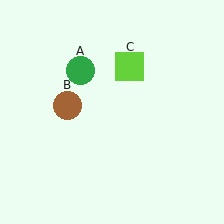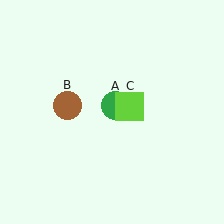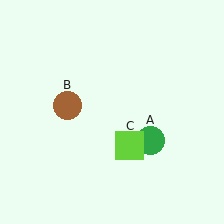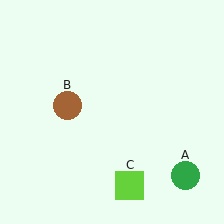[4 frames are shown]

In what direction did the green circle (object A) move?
The green circle (object A) moved down and to the right.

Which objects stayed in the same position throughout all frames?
Brown circle (object B) remained stationary.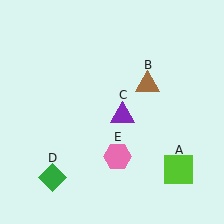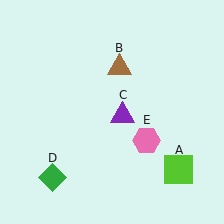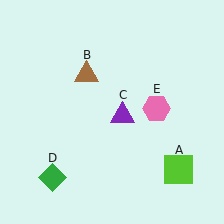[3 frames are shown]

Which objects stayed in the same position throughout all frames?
Lime square (object A) and purple triangle (object C) and green diamond (object D) remained stationary.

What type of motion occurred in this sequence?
The brown triangle (object B), pink hexagon (object E) rotated counterclockwise around the center of the scene.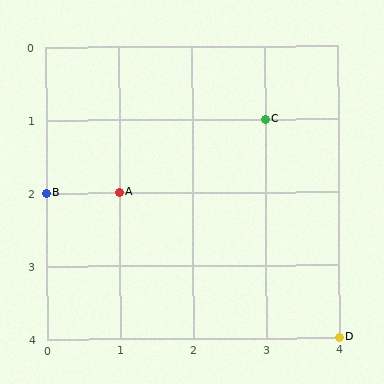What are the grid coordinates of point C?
Point C is at grid coordinates (3, 1).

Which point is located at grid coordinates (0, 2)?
Point B is at (0, 2).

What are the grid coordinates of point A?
Point A is at grid coordinates (1, 2).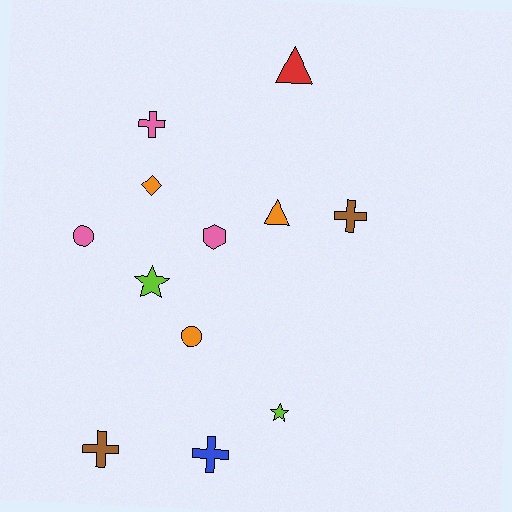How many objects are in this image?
There are 12 objects.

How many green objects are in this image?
There are no green objects.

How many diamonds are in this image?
There is 1 diamond.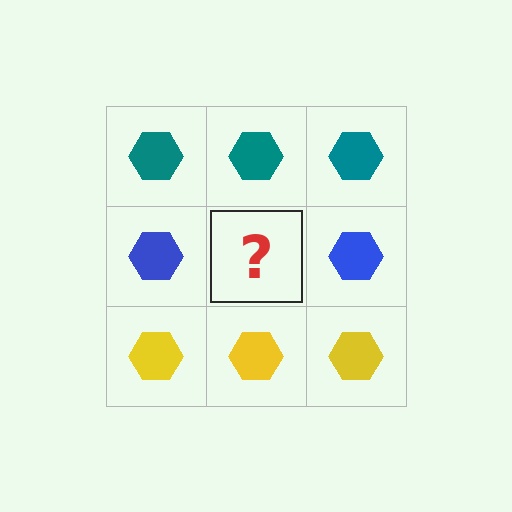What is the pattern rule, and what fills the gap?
The rule is that each row has a consistent color. The gap should be filled with a blue hexagon.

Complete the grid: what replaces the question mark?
The question mark should be replaced with a blue hexagon.